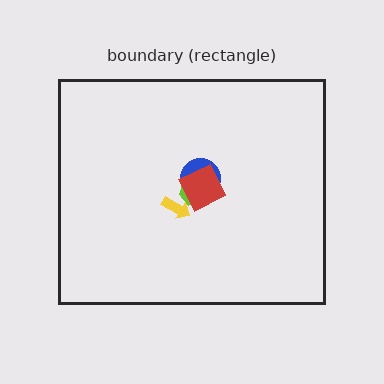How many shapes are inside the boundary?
4 inside, 0 outside.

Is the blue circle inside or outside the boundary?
Inside.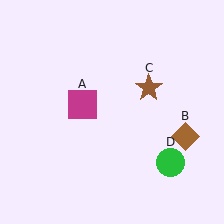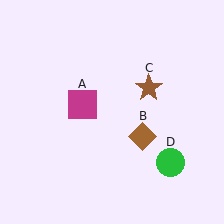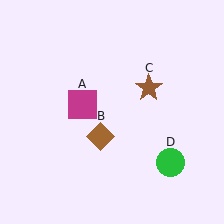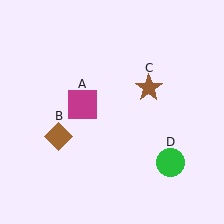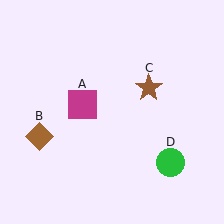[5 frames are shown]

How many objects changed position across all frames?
1 object changed position: brown diamond (object B).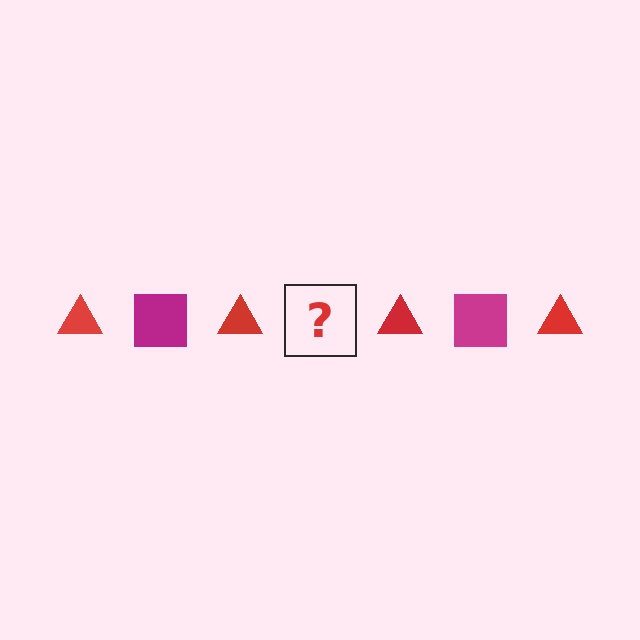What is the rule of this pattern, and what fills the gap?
The rule is that the pattern alternates between red triangle and magenta square. The gap should be filled with a magenta square.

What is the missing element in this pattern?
The missing element is a magenta square.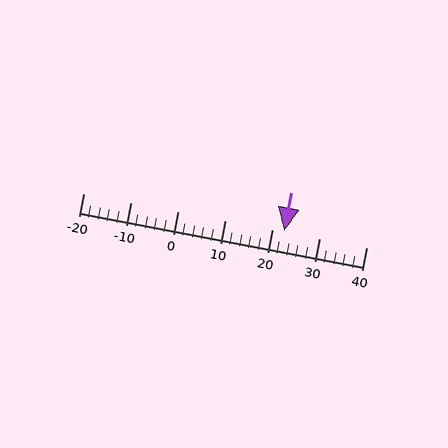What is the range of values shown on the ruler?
The ruler shows values from -20 to 40.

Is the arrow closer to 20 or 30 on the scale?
The arrow is closer to 20.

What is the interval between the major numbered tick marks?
The major tick marks are spaced 10 units apart.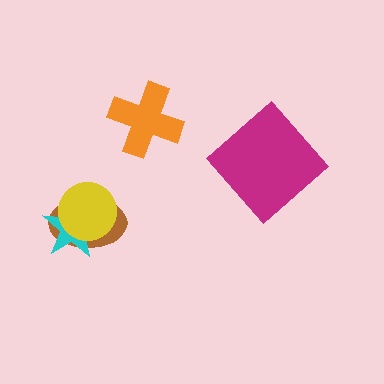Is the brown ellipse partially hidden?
Yes, it is partially covered by another shape.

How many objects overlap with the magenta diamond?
0 objects overlap with the magenta diamond.